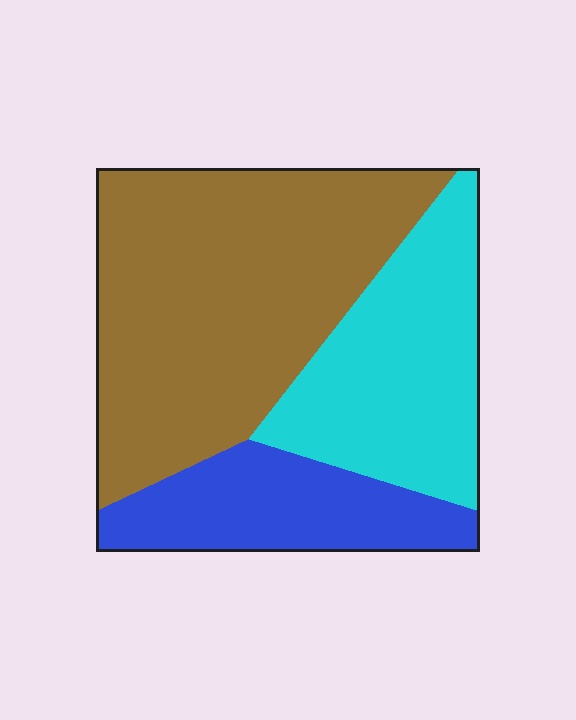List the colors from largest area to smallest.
From largest to smallest: brown, cyan, blue.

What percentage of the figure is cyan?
Cyan takes up about one quarter (1/4) of the figure.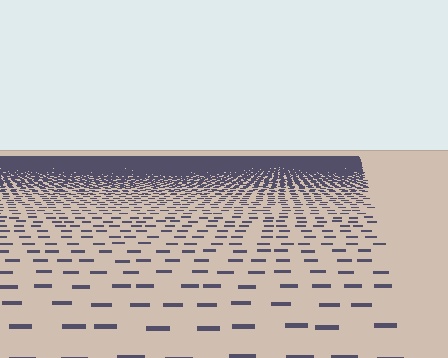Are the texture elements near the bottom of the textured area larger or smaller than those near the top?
Larger. Near the bottom, elements are closer to the viewer and appear at a bigger on-screen size.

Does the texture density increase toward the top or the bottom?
Density increases toward the top.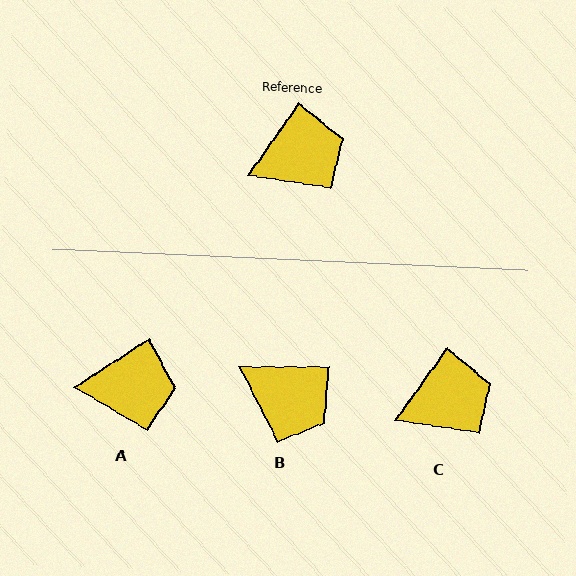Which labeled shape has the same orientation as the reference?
C.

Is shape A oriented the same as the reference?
No, it is off by about 22 degrees.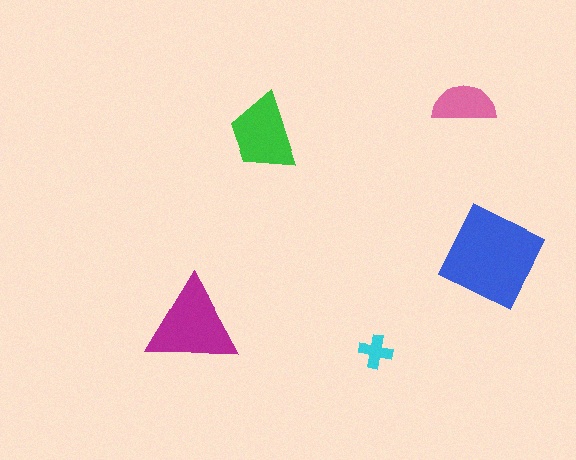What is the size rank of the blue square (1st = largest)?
1st.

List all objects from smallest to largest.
The cyan cross, the pink semicircle, the green trapezoid, the magenta triangle, the blue square.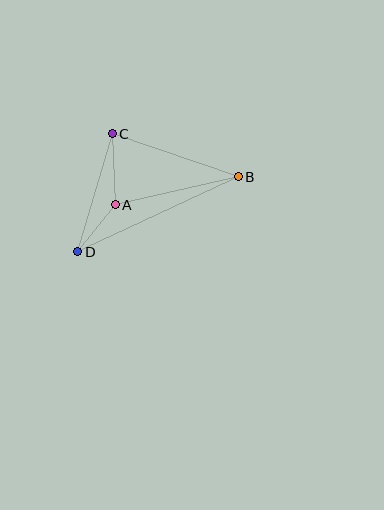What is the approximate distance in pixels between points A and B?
The distance between A and B is approximately 126 pixels.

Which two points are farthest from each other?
Points B and D are farthest from each other.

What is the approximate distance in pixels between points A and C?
The distance between A and C is approximately 71 pixels.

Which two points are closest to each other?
Points A and D are closest to each other.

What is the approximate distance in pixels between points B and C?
The distance between B and C is approximately 133 pixels.